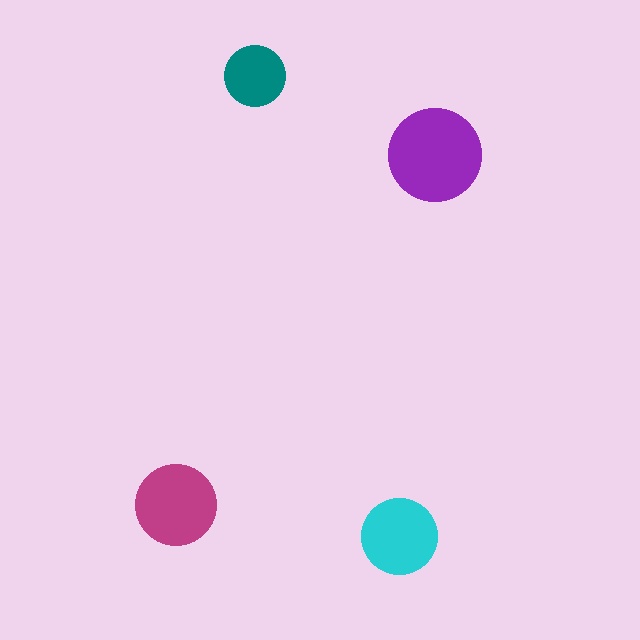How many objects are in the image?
There are 4 objects in the image.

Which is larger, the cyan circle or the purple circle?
The purple one.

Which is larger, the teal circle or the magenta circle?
The magenta one.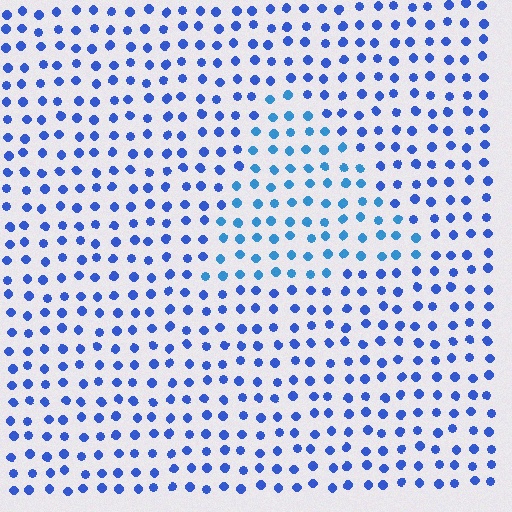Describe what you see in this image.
The image is filled with small blue elements in a uniform arrangement. A triangle-shaped region is visible where the elements are tinted to a slightly different hue, forming a subtle color boundary.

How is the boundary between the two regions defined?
The boundary is defined purely by a slight shift in hue (about 22 degrees). Spacing, size, and orientation are identical on both sides.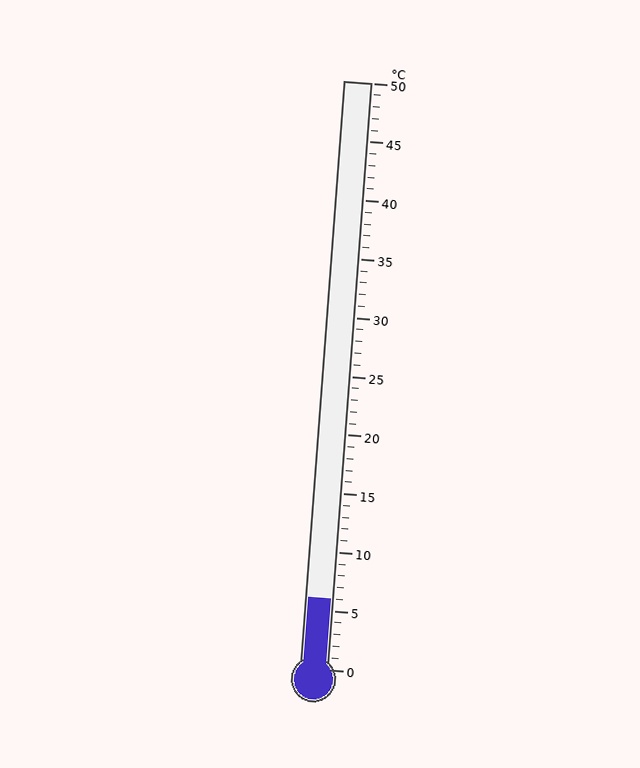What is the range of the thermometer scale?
The thermometer scale ranges from 0°C to 50°C.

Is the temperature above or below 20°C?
The temperature is below 20°C.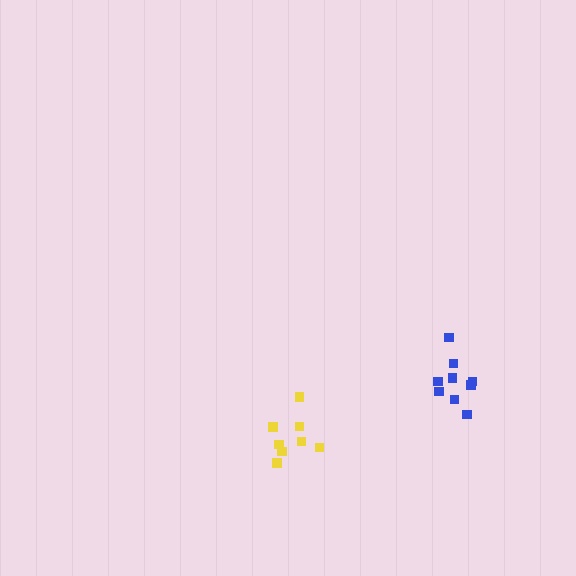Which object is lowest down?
The yellow cluster is bottommost.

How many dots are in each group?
Group 1: 8 dots, Group 2: 9 dots (17 total).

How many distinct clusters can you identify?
There are 2 distinct clusters.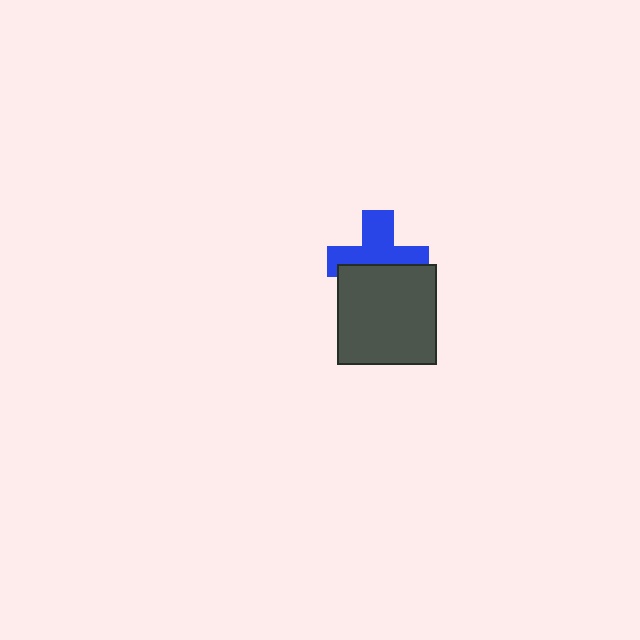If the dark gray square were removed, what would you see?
You would see the complete blue cross.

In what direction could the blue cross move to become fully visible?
The blue cross could move up. That would shift it out from behind the dark gray square entirely.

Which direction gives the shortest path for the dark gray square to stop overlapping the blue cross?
Moving down gives the shortest separation.